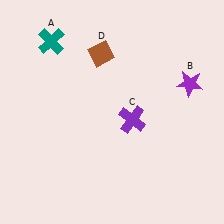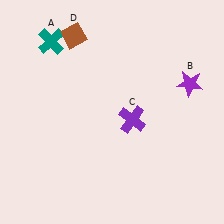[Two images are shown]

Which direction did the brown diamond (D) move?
The brown diamond (D) moved left.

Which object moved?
The brown diamond (D) moved left.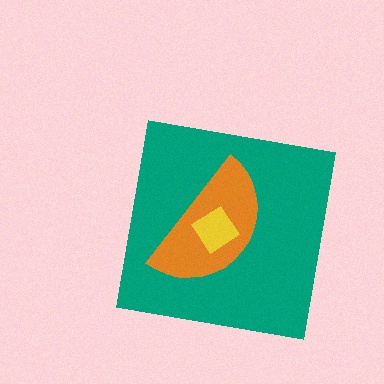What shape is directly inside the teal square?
The orange semicircle.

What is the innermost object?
The yellow diamond.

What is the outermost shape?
The teal square.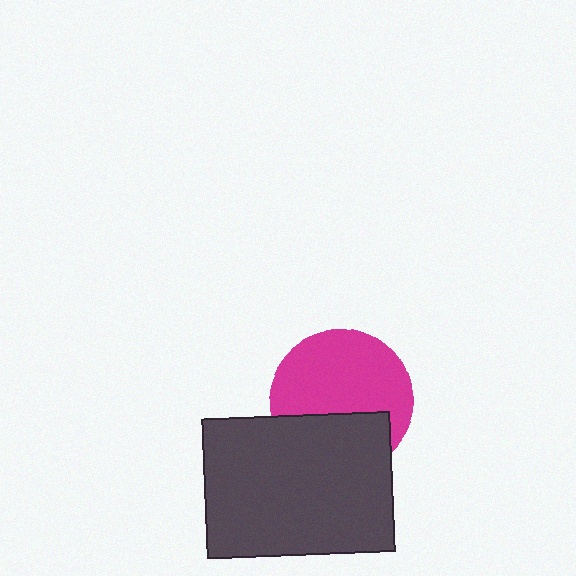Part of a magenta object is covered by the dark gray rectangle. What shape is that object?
It is a circle.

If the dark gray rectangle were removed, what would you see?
You would see the complete magenta circle.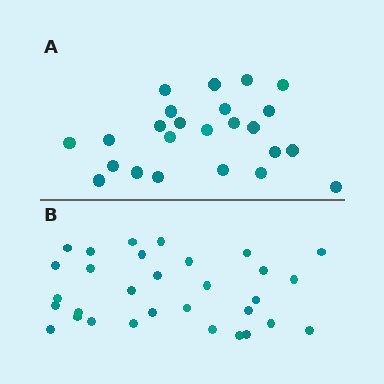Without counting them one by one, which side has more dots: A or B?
Region B (the bottom region) has more dots.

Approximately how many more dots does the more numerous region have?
Region B has roughly 8 or so more dots than region A.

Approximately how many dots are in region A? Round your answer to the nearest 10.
About 20 dots. (The exact count is 24, which rounds to 20.)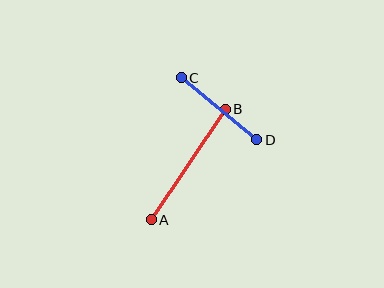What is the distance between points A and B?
The distance is approximately 133 pixels.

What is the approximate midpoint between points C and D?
The midpoint is at approximately (219, 109) pixels.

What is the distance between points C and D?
The distance is approximately 98 pixels.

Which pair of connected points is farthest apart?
Points A and B are farthest apart.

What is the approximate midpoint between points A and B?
The midpoint is at approximately (188, 164) pixels.